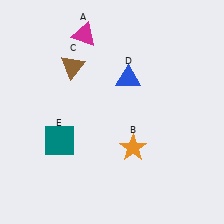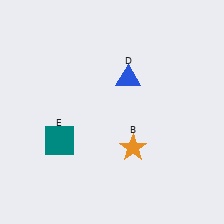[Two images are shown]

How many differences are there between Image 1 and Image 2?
There are 2 differences between the two images.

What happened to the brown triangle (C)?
The brown triangle (C) was removed in Image 2. It was in the top-left area of Image 1.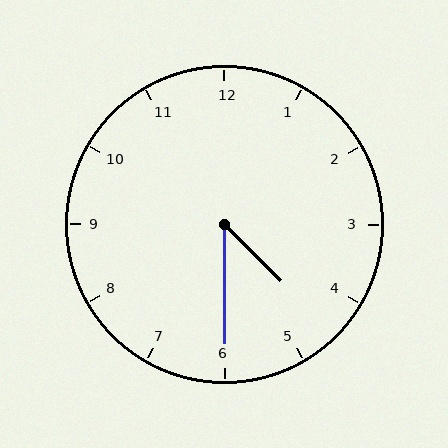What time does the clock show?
4:30.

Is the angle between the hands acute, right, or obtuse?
It is acute.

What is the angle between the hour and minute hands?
Approximately 45 degrees.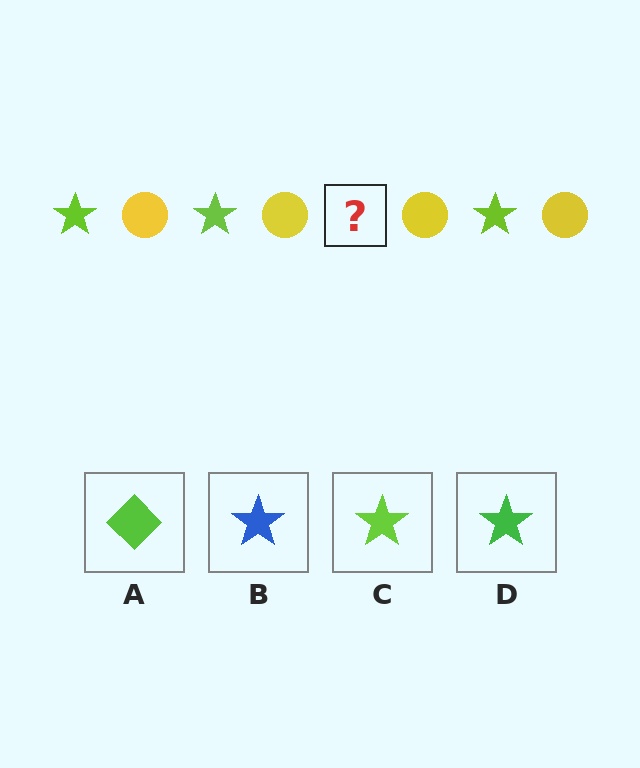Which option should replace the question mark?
Option C.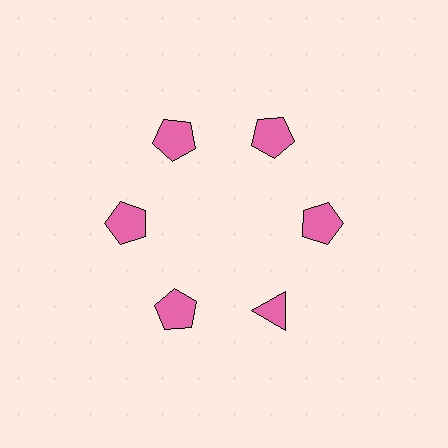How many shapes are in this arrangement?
There are 6 shapes arranged in a ring pattern.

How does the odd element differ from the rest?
It has a different shape: triangle instead of pentagon.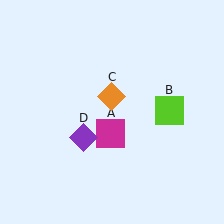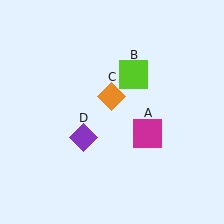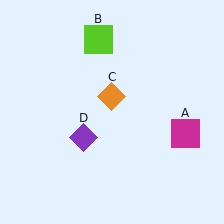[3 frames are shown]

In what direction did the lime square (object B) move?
The lime square (object B) moved up and to the left.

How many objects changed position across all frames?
2 objects changed position: magenta square (object A), lime square (object B).